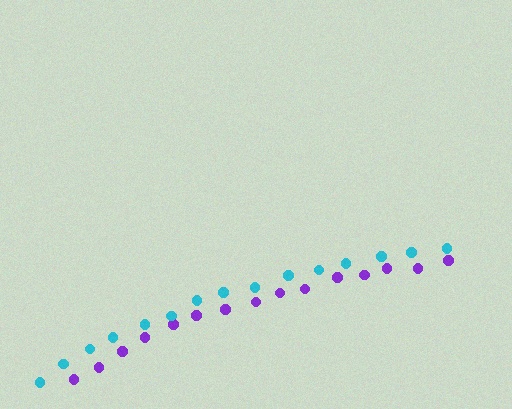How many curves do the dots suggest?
There are 2 distinct paths.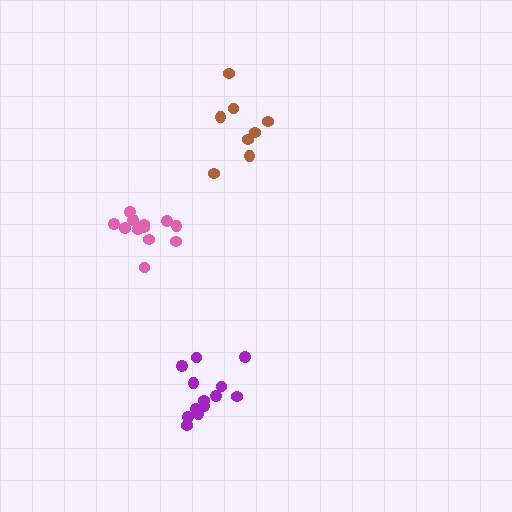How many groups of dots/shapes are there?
There are 3 groups.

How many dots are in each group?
Group 1: 8 dots, Group 2: 12 dots, Group 3: 13 dots (33 total).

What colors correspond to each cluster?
The clusters are colored: brown, pink, purple.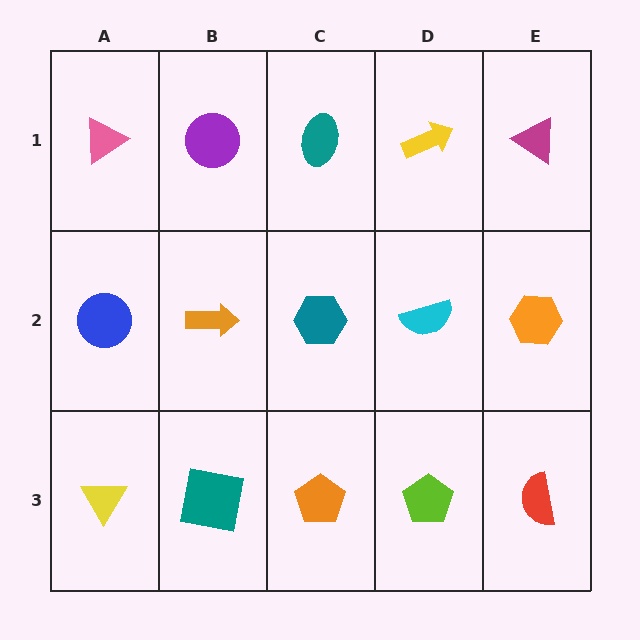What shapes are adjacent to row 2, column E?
A magenta triangle (row 1, column E), a red semicircle (row 3, column E), a cyan semicircle (row 2, column D).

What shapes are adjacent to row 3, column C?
A teal hexagon (row 2, column C), a teal square (row 3, column B), a lime pentagon (row 3, column D).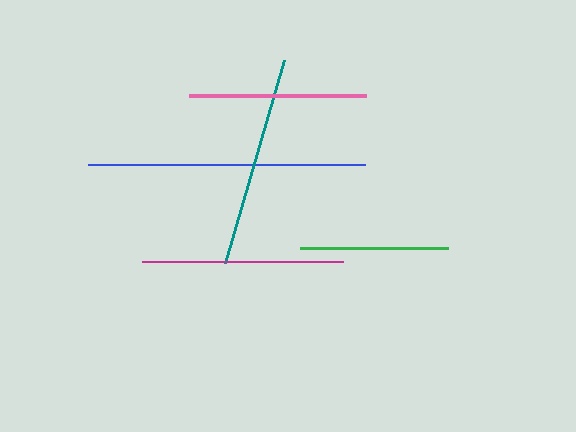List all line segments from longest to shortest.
From longest to shortest: blue, teal, magenta, pink, green.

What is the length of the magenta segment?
The magenta segment is approximately 201 pixels long.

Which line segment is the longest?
The blue line is the longest at approximately 277 pixels.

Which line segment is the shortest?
The green line is the shortest at approximately 149 pixels.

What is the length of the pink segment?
The pink segment is approximately 176 pixels long.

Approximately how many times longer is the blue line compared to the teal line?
The blue line is approximately 1.3 times the length of the teal line.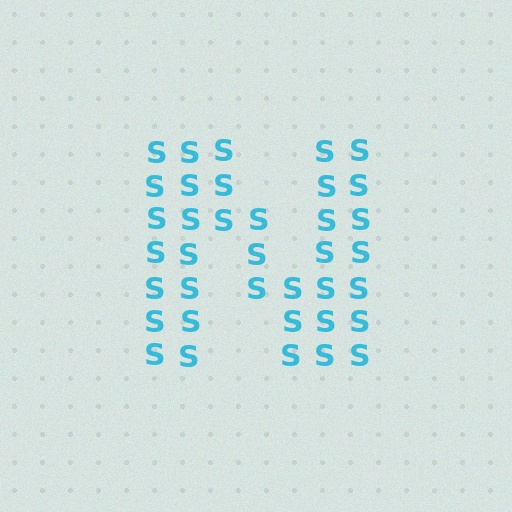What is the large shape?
The large shape is the letter N.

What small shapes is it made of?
It is made of small letter S's.